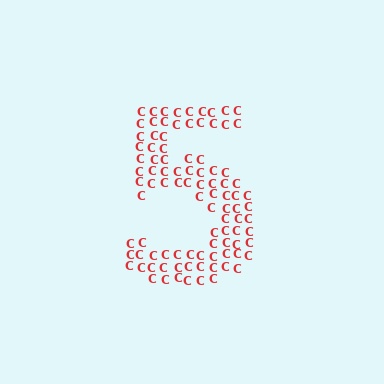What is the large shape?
The large shape is the digit 5.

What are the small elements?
The small elements are letter C's.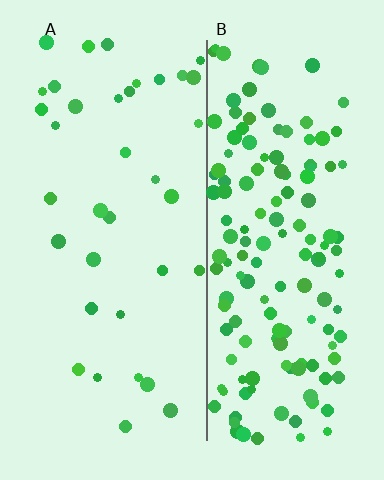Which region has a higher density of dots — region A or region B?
B (the right).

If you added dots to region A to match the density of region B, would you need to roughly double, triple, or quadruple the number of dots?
Approximately quadruple.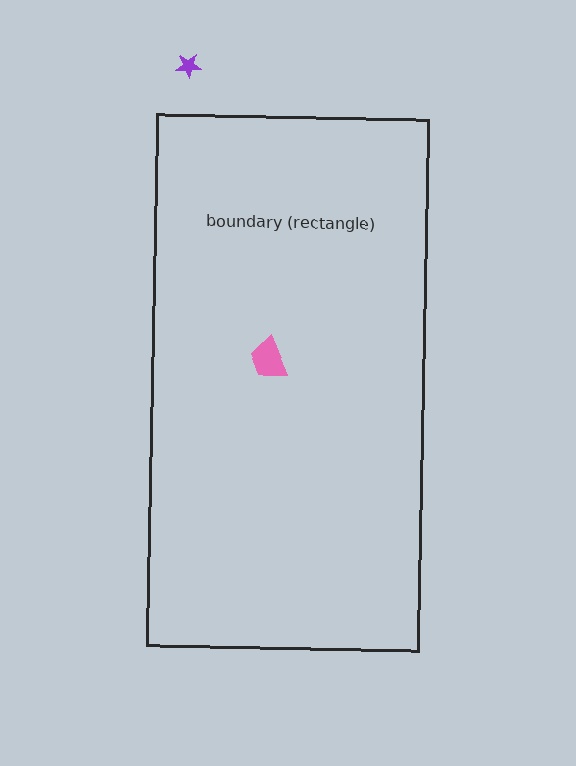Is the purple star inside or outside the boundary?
Outside.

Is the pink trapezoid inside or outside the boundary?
Inside.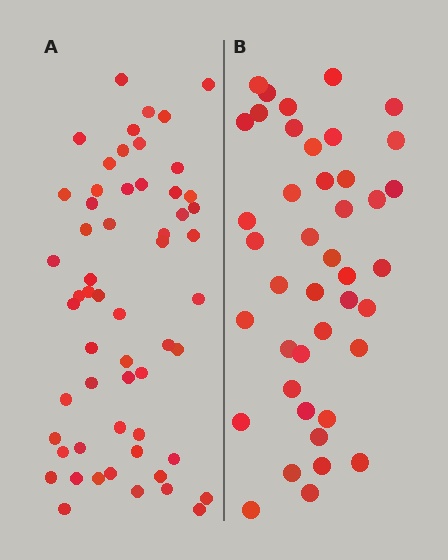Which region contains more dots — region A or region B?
Region A (the left region) has more dots.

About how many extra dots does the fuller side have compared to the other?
Region A has approximately 15 more dots than region B.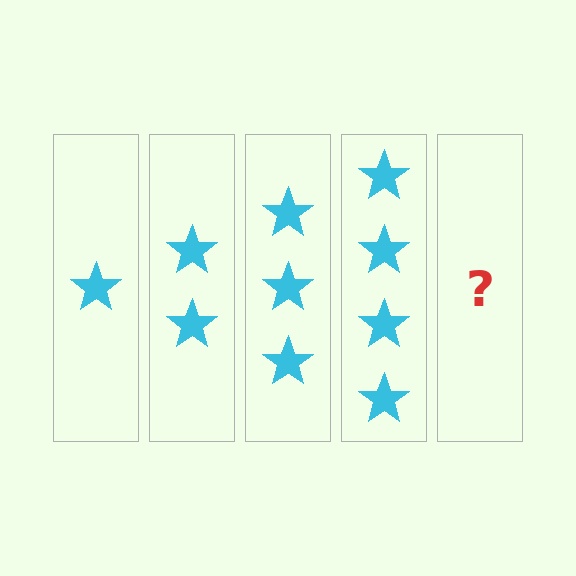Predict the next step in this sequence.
The next step is 5 stars.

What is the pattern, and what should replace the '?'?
The pattern is that each step adds one more star. The '?' should be 5 stars.